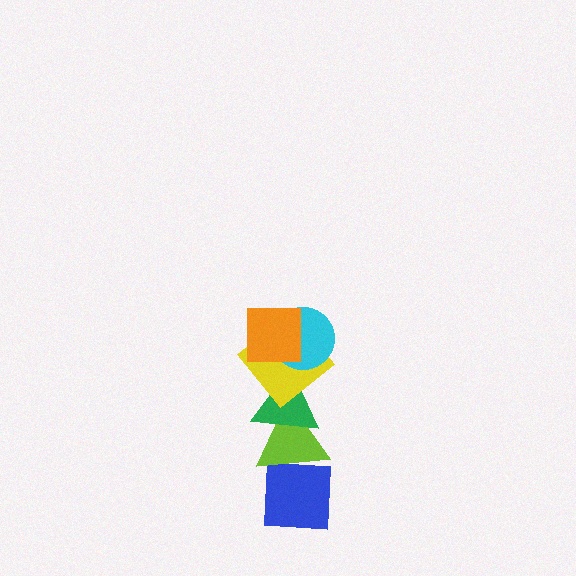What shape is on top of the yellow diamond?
The cyan circle is on top of the yellow diamond.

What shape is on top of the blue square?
The lime triangle is on top of the blue square.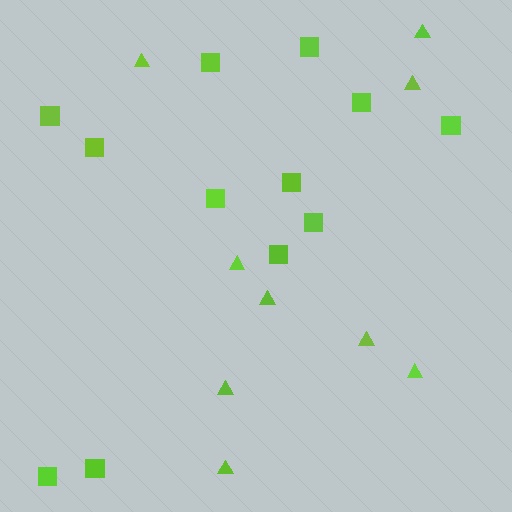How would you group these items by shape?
There are 2 groups: one group of triangles (9) and one group of squares (12).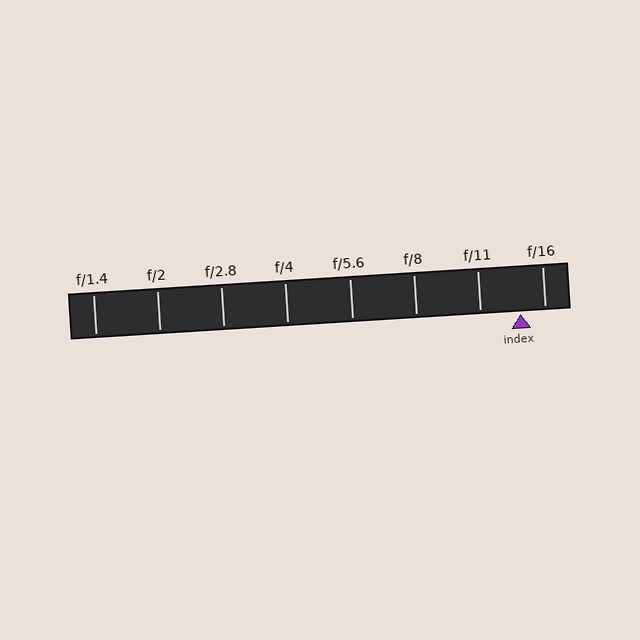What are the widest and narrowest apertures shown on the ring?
The widest aperture shown is f/1.4 and the narrowest is f/16.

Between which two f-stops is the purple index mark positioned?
The index mark is between f/11 and f/16.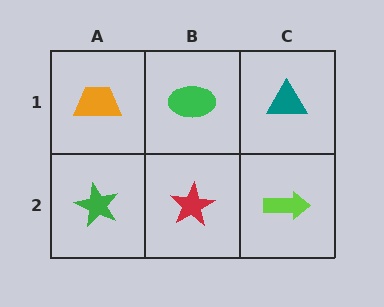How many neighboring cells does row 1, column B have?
3.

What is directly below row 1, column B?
A red star.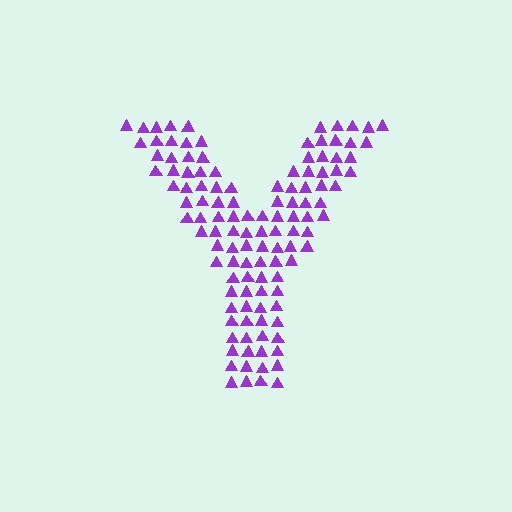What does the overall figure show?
The overall figure shows the letter Y.